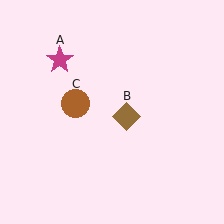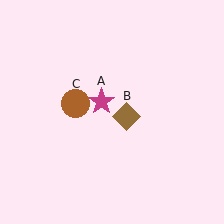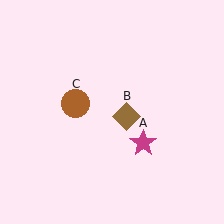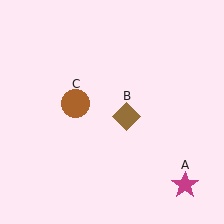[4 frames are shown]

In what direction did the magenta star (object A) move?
The magenta star (object A) moved down and to the right.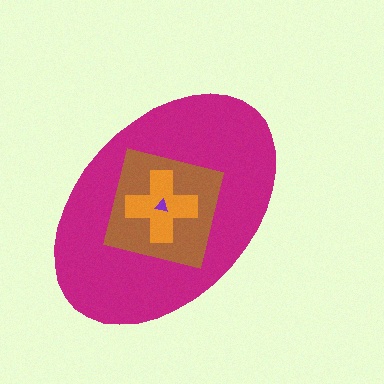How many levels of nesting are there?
4.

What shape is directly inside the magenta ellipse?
The brown square.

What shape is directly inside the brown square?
The orange cross.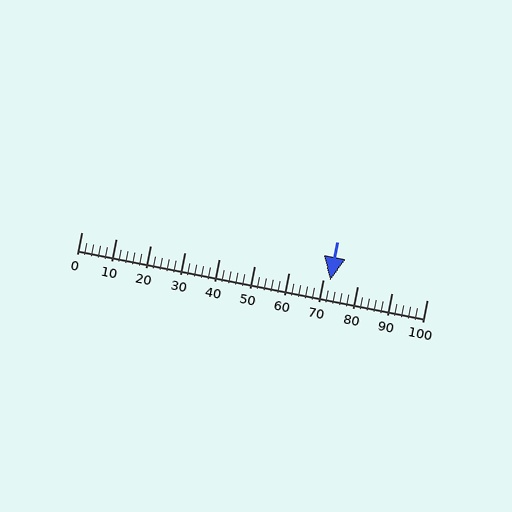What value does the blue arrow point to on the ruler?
The blue arrow points to approximately 72.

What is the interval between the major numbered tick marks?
The major tick marks are spaced 10 units apart.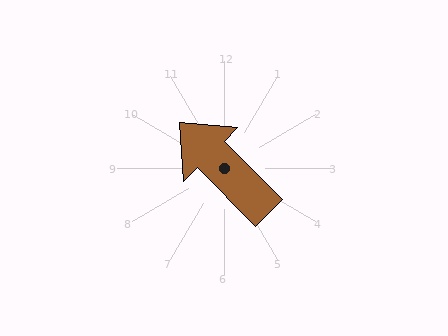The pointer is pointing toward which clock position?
Roughly 11 o'clock.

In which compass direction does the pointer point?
Northwest.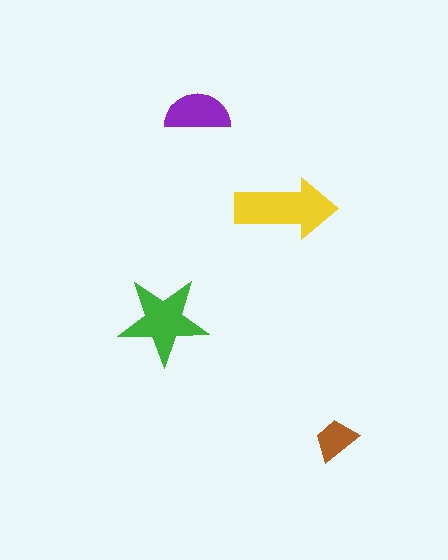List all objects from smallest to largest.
The brown trapezoid, the purple semicircle, the green star, the yellow arrow.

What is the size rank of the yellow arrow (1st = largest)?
1st.